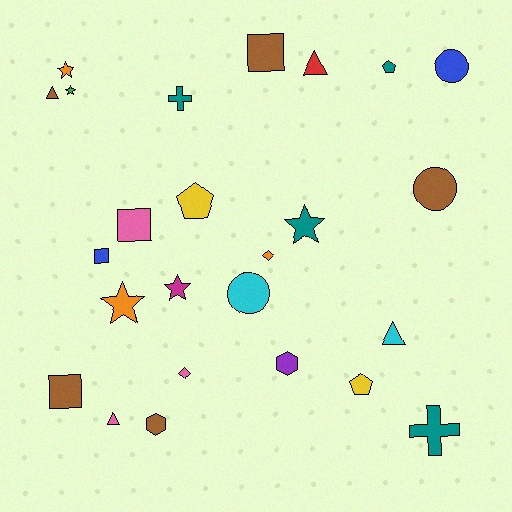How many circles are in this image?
There are 3 circles.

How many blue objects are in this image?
There are 2 blue objects.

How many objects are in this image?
There are 25 objects.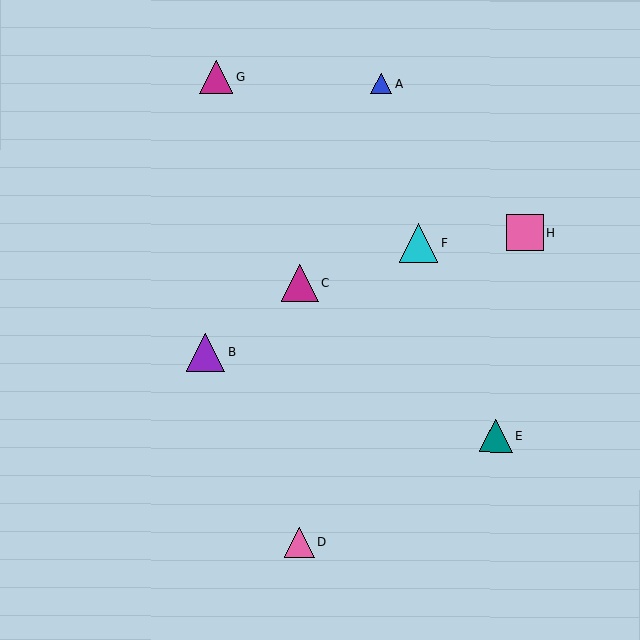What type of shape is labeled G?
Shape G is a magenta triangle.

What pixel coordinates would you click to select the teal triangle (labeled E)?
Click at (495, 435) to select the teal triangle E.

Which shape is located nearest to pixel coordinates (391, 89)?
The blue triangle (labeled A) at (381, 84) is nearest to that location.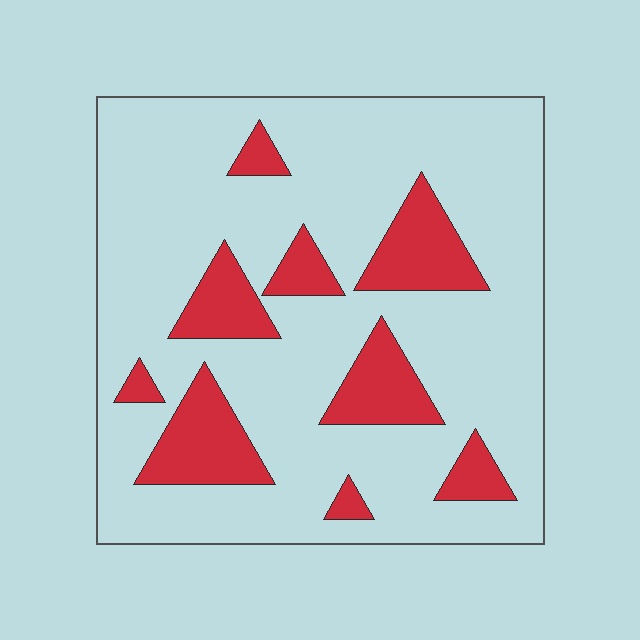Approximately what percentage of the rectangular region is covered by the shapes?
Approximately 20%.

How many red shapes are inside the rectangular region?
9.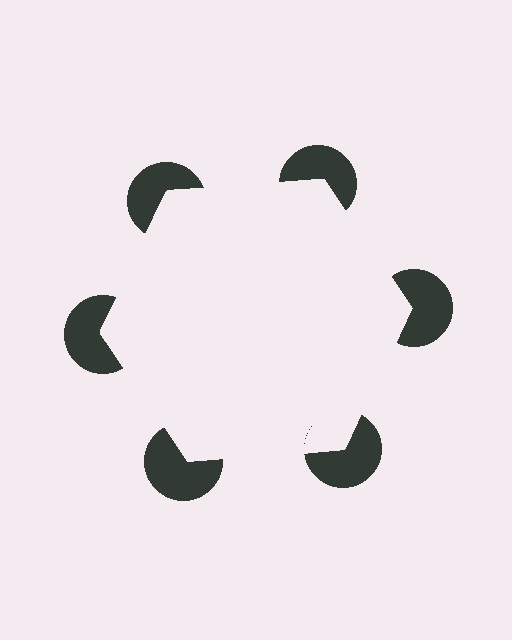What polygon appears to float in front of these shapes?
An illusory hexagon — its edges are inferred from the aligned wedge cuts in the pac-man discs, not physically drawn.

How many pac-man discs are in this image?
There are 6 — one at each vertex of the illusory hexagon.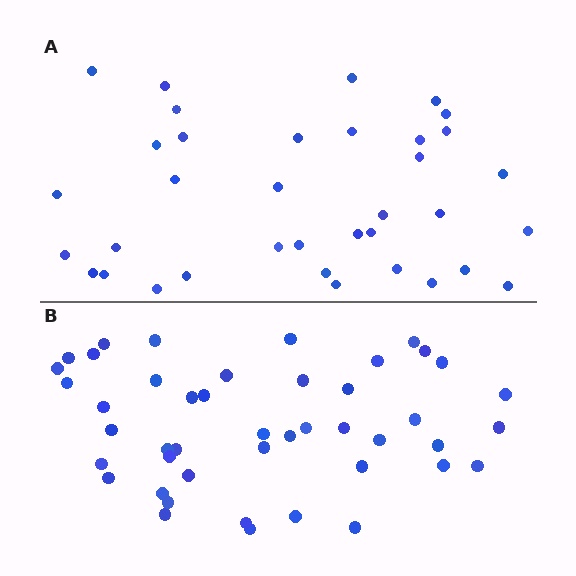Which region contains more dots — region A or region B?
Region B (the bottom region) has more dots.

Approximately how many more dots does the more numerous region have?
Region B has roughly 8 or so more dots than region A.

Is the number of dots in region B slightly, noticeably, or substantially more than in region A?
Region B has noticeably more, but not dramatically so. The ratio is roughly 1.2 to 1.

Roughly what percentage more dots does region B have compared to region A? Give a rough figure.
About 25% more.